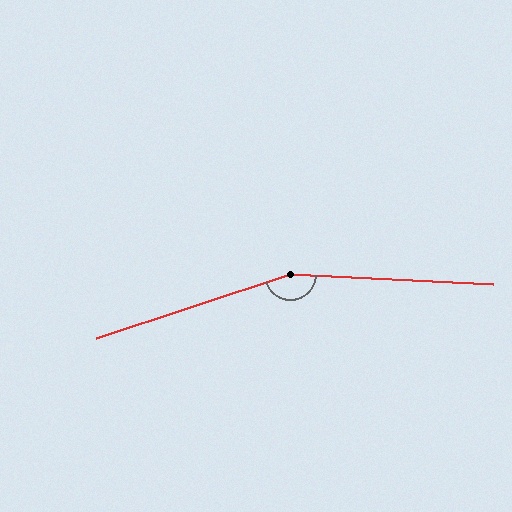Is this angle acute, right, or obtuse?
It is obtuse.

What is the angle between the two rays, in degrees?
Approximately 159 degrees.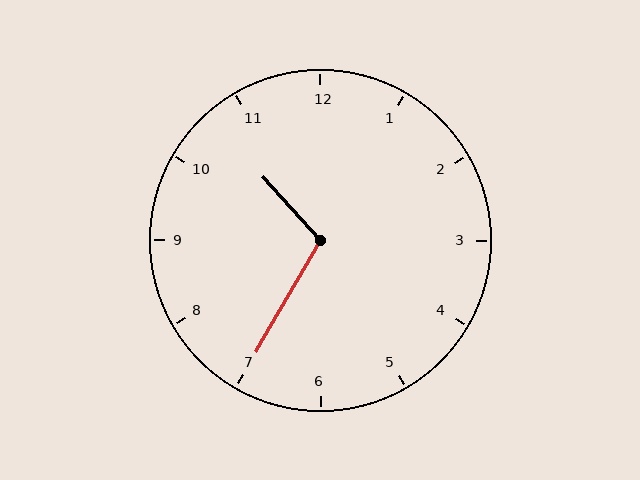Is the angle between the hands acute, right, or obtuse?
It is obtuse.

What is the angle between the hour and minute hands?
Approximately 108 degrees.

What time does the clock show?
10:35.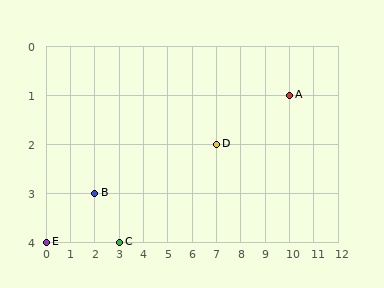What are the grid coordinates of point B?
Point B is at grid coordinates (2, 3).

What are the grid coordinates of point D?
Point D is at grid coordinates (7, 2).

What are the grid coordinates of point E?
Point E is at grid coordinates (0, 4).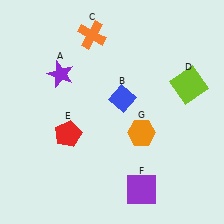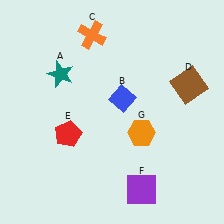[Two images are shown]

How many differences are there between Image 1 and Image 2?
There are 2 differences between the two images.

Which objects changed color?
A changed from purple to teal. D changed from lime to brown.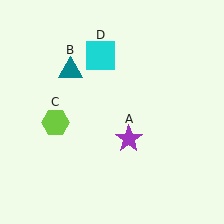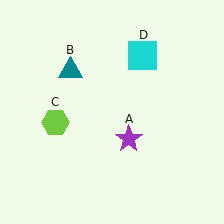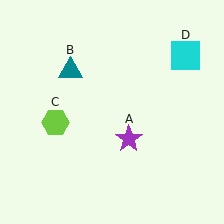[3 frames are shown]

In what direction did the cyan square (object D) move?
The cyan square (object D) moved right.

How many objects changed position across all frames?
1 object changed position: cyan square (object D).